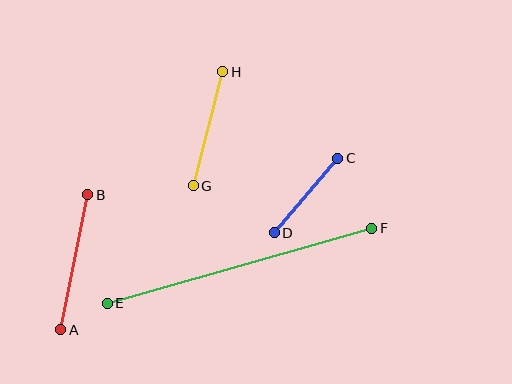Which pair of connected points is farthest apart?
Points E and F are farthest apart.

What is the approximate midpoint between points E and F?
The midpoint is at approximately (240, 266) pixels.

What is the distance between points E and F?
The distance is approximately 275 pixels.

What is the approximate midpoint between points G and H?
The midpoint is at approximately (208, 129) pixels.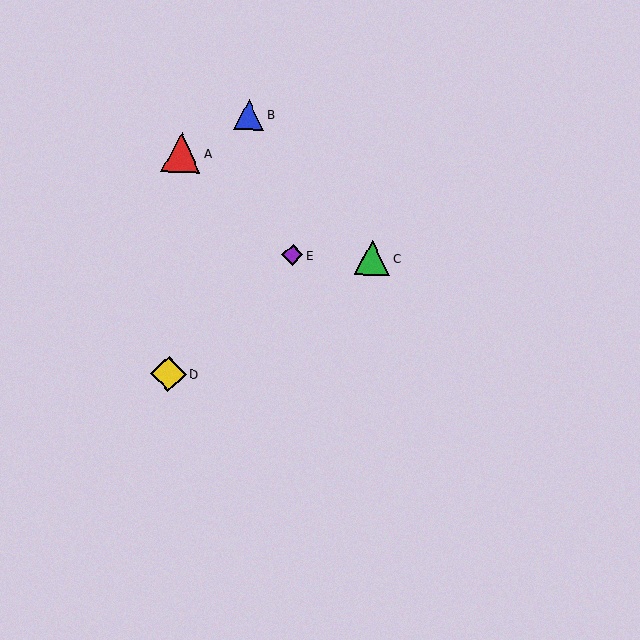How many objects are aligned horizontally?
2 objects (C, E) are aligned horizontally.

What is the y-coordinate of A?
Object A is at y≈153.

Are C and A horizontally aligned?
No, C is at y≈258 and A is at y≈153.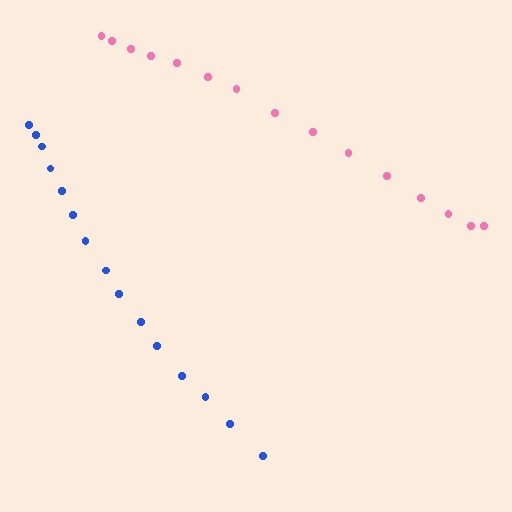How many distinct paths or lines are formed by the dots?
There are 2 distinct paths.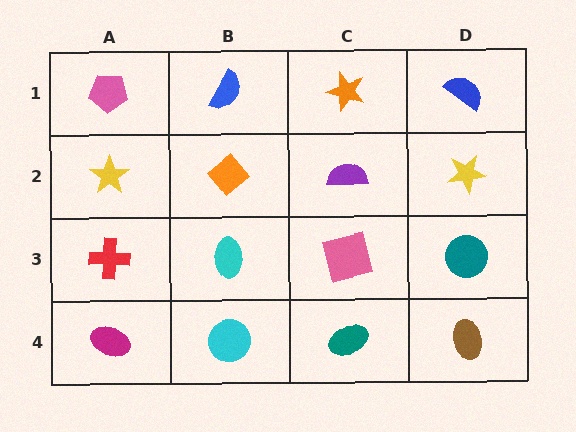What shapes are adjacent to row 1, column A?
A yellow star (row 2, column A), a blue semicircle (row 1, column B).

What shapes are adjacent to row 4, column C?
A pink square (row 3, column C), a cyan circle (row 4, column B), a brown ellipse (row 4, column D).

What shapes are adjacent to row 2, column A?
A pink pentagon (row 1, column A), a red cross (row 3, column A), an orange diamond (row 2, column B).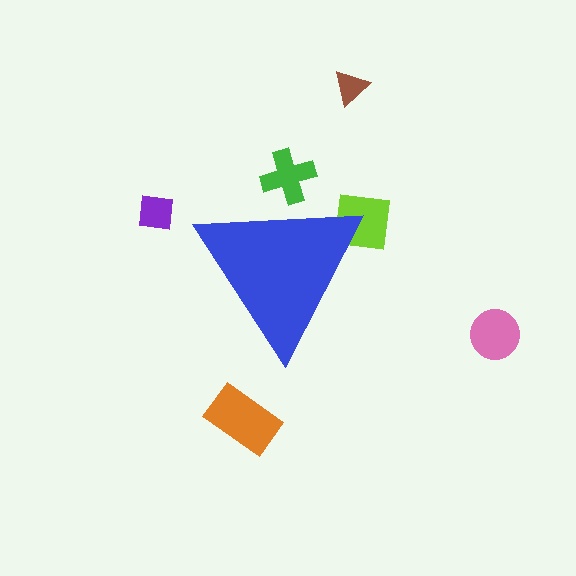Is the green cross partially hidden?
Yes, the green cross is partially hidden behind the blue triangle.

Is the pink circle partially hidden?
No, the pink circle is fully visible.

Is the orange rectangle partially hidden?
No, the orange rectangle is fully visible.